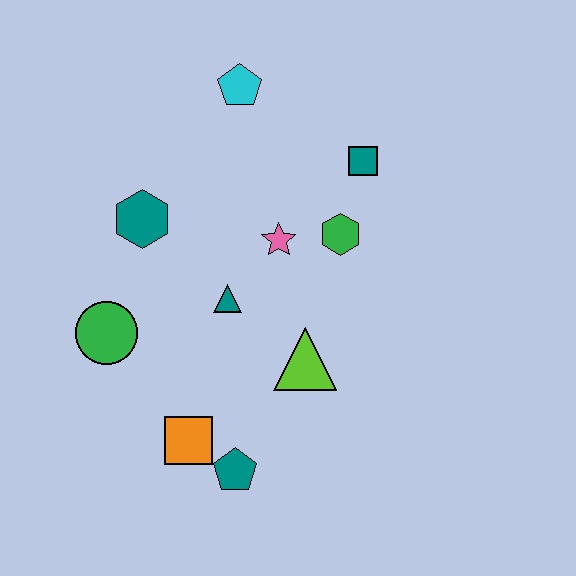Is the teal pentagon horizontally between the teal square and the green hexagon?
No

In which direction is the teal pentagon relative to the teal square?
The teal pentagon is below the teal square.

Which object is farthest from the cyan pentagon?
The teal pentagon is farthest from the cyan pentagon.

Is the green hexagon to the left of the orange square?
No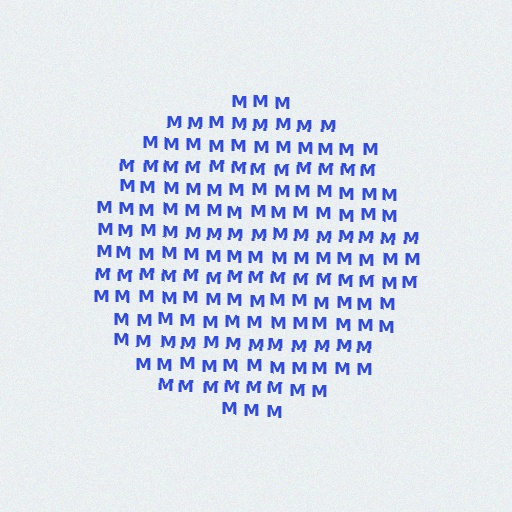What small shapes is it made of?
It is made of small letter M's.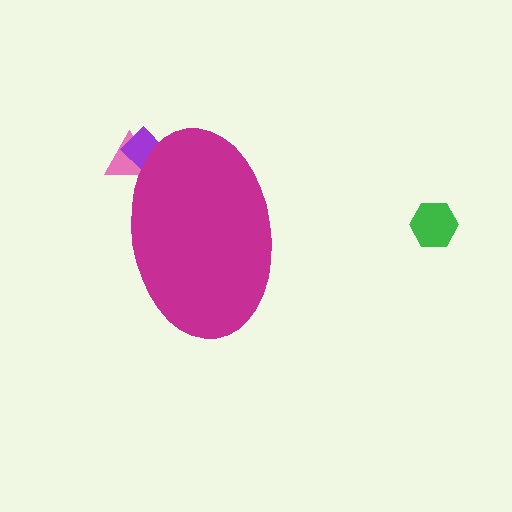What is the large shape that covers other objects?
A magenta ellipse.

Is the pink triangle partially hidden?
Yes, the pink triangle is partially hidden behind the magenta ellipse.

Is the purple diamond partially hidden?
Yes, the purple diamond is partially hidden behind the magenta ellipse.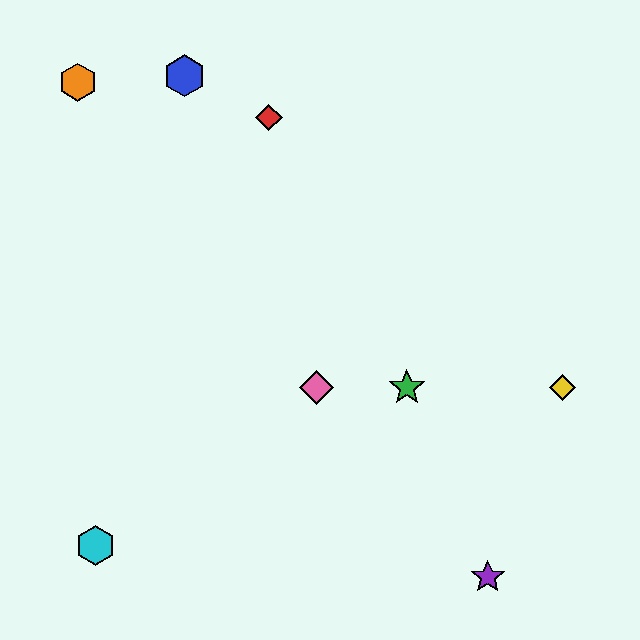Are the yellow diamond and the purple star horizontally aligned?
No, the yellow diamond is at y≈388 and the purple star is at y≈577.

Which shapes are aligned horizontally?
The green star, the yellow diamond, the pink diamond are aligned horizontally.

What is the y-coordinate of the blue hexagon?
The blue hexagon is at y≈76.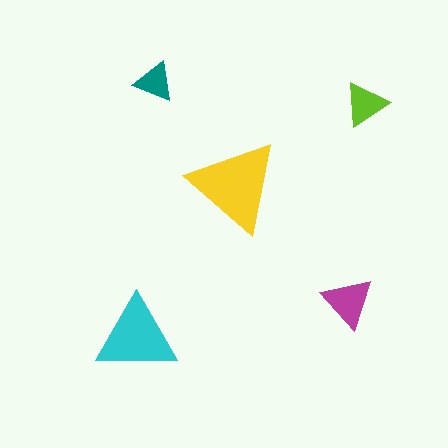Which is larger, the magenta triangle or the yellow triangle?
The yellow one.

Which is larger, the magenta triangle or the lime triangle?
The magenta one.